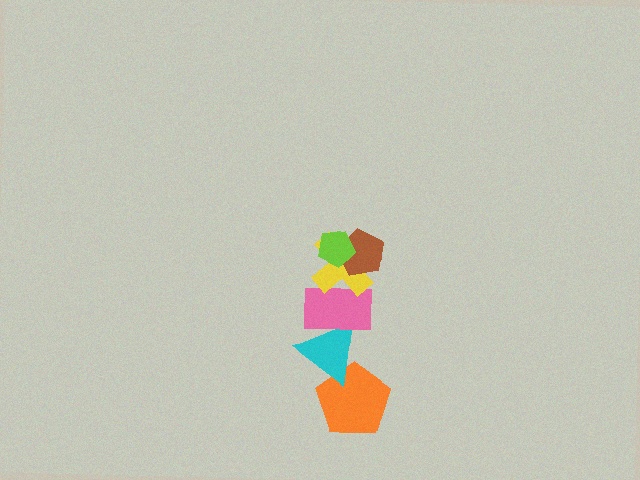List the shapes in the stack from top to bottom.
From top to bottom: the lime pentagon, the brown pentagon, the yellow cross, the pink rectangle, the cyan triangle, the orange pentagon.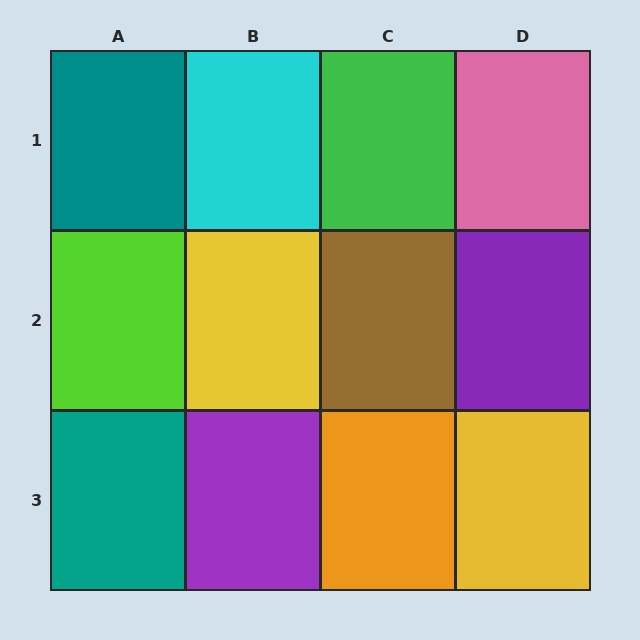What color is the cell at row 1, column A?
Teal.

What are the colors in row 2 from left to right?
Lime, yellow, brown, purple.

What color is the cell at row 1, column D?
Pink.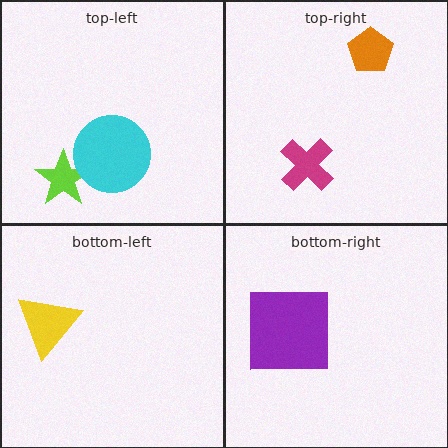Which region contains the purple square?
The bottom-right region.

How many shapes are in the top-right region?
2.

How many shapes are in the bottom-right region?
1.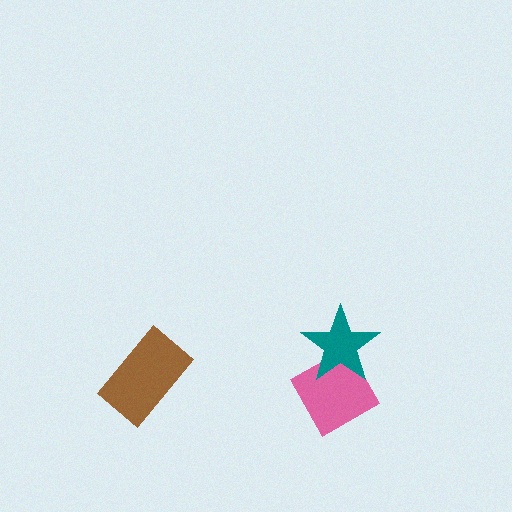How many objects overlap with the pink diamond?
1 object overlaps with the pink diamond.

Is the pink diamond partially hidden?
Yes, it is partially covered by another shape.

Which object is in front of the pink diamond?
The teal star is in front of the pink diamond.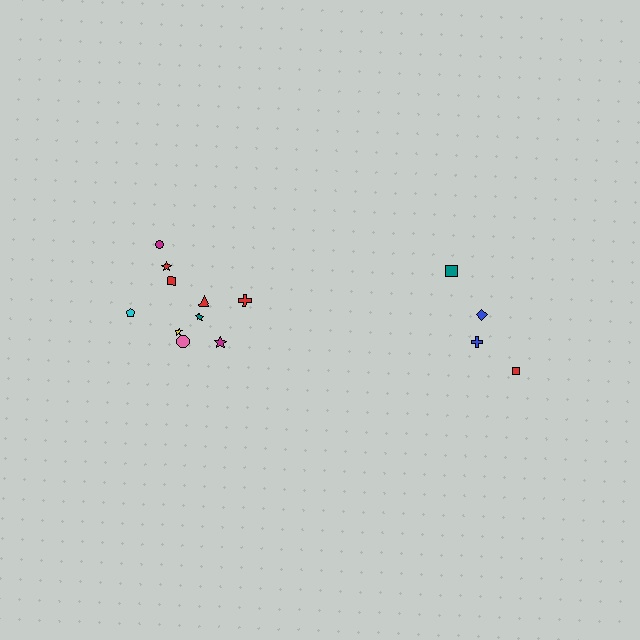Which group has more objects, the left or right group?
The left group.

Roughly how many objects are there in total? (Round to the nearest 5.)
Roughly 15 objects in total.